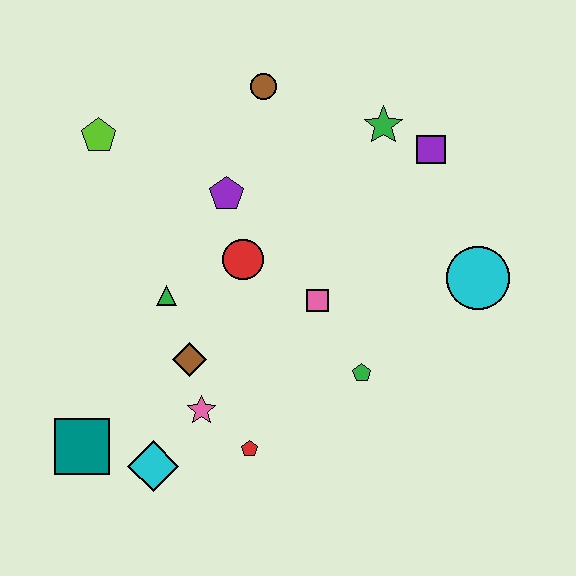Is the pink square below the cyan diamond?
No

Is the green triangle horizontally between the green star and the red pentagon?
No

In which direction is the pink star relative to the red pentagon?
The pink star is to the left of the red pentagon.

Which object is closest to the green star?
The purple square is closest to the green star.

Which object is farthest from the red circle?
The teal square is farthest from the red circle.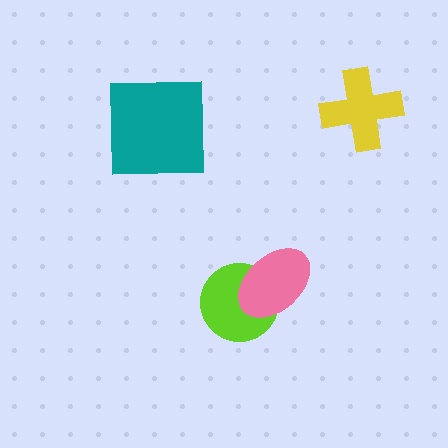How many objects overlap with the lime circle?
1 object overlaps with the lime circle.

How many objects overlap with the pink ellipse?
1 object overlaps with the pink ellipse.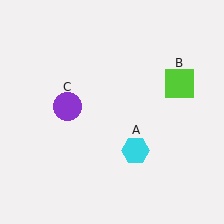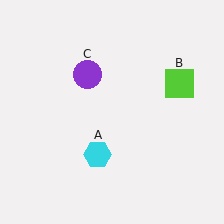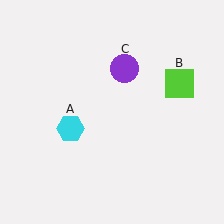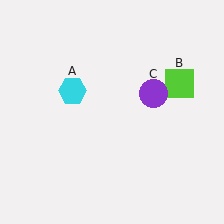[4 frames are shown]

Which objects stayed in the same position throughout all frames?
Lime square (object B) remained stationary.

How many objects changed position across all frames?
2 objects changed position: cyan hexagon (object A), purple circle (object C).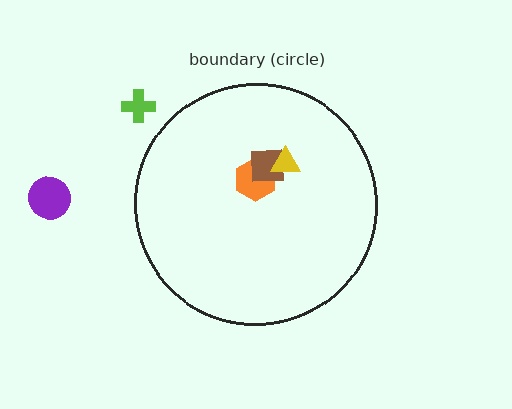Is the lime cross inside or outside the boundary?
Outside.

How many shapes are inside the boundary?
3 inside, 2 outside.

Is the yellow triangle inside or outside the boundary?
Inside.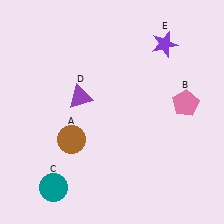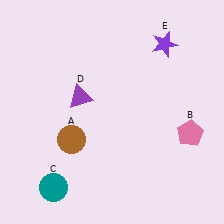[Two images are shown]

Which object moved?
The pink pentagon (B) moved down.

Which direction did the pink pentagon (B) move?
The pink pentagon (B) moved down.